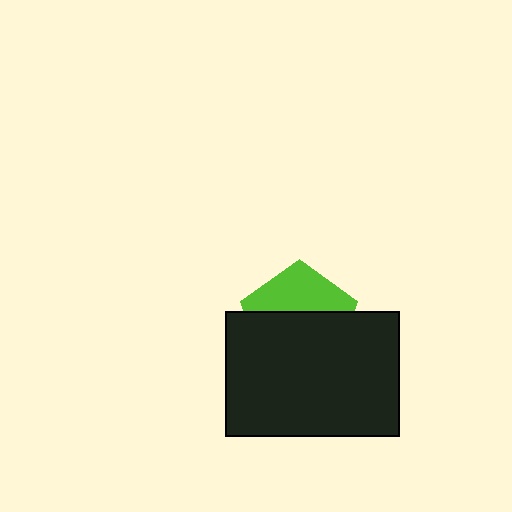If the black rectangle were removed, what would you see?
You would see the complete lime pentagon.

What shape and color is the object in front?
The object in front is a black rectangle.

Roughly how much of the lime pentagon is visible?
A small part of it is visible (roughly 40%).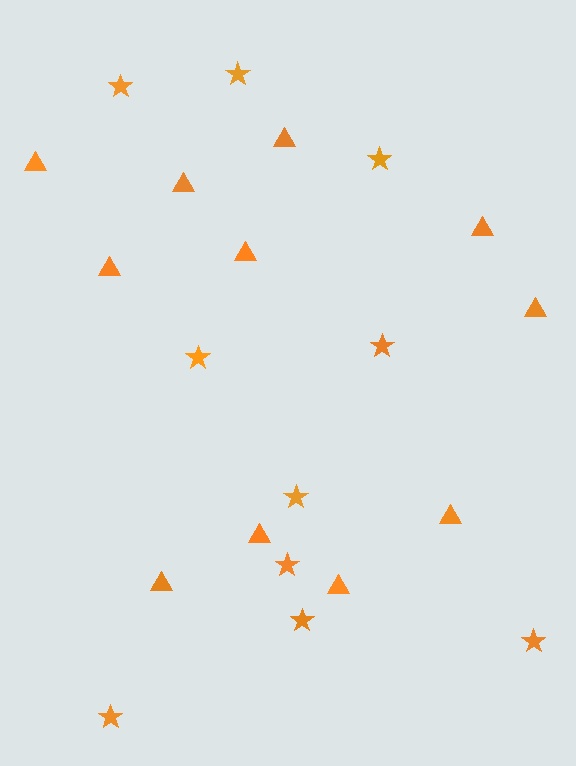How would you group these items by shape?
There are 2 groups: one group of stars (10) and one group of triangles (11).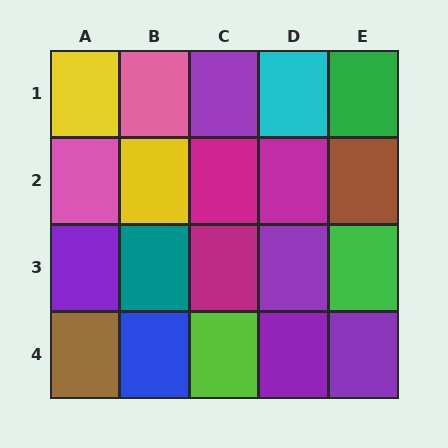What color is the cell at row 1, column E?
Green.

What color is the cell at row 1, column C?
Purple.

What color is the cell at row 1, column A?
Yellow.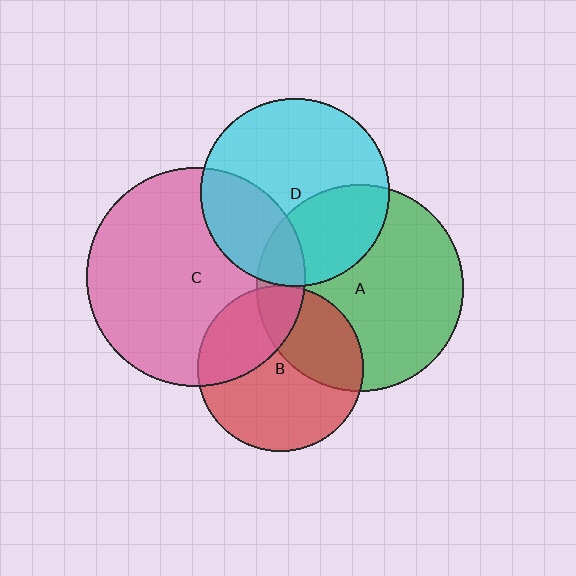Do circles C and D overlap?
Yes.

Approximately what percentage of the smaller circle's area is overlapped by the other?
Approximately 30%.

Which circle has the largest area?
Circle C (pink).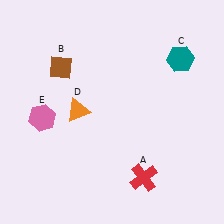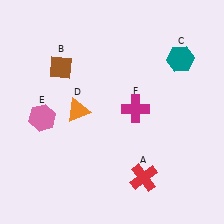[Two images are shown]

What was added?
A magenta cross (F) was added in Image 2.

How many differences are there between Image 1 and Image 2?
There is 1 difference between the two images.